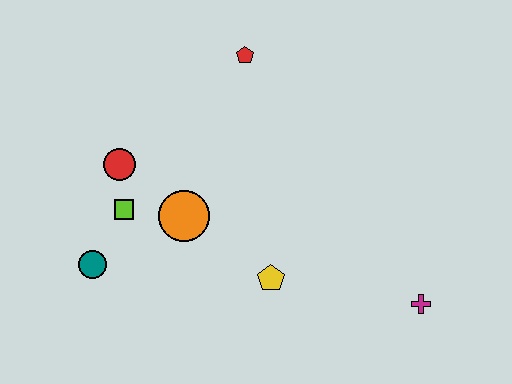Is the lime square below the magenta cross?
No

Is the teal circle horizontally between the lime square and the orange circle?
No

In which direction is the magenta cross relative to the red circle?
The magenta cross is to the right of the red circle.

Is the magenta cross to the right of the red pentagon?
Yes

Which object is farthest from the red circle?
The magenta cross is farthest from the red circle.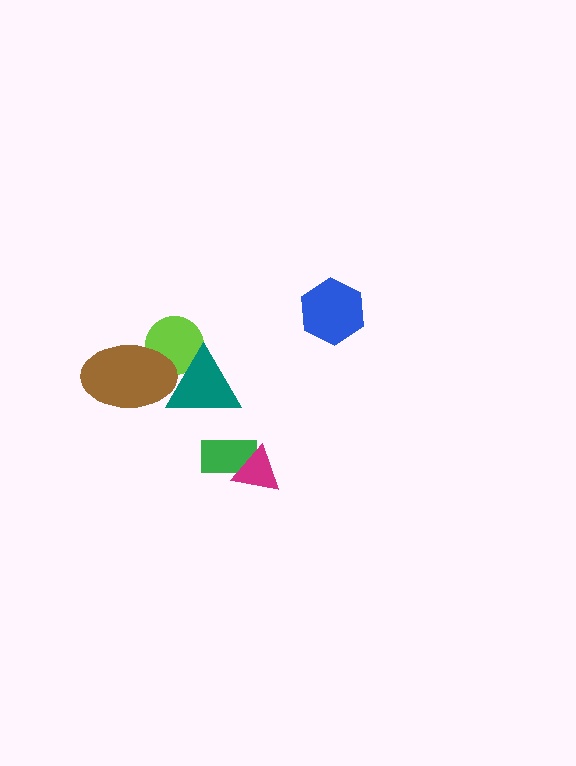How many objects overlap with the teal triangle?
2 objects overlap with the teal triangle.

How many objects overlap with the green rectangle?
1 object overlaps with the green rectangle.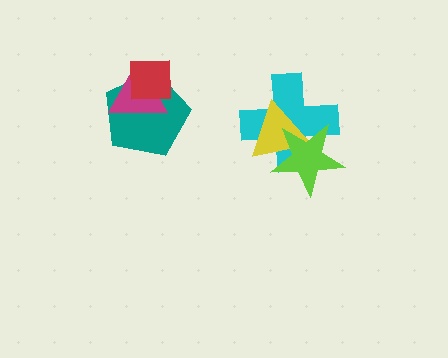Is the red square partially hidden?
No, no other shape covers it.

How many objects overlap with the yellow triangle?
2 objects overlap with the yellow triangle.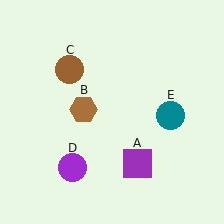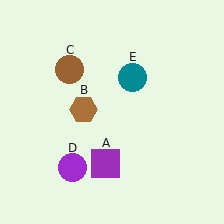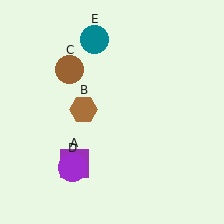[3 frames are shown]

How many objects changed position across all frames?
2 objects changed position: purple square (object A), teal circle (object E).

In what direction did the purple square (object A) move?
The purple square (object A) moved left.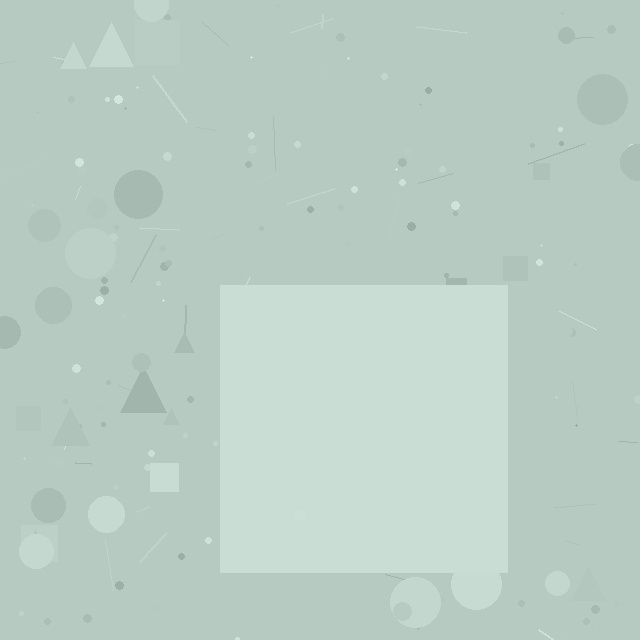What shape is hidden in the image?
A square is hidden in the image.